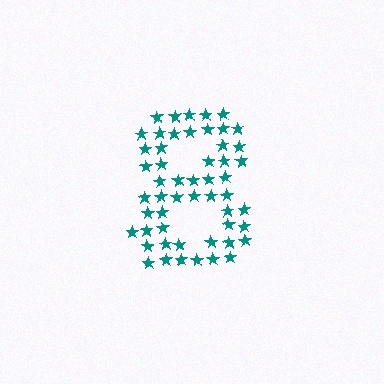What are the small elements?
The small elements are stars.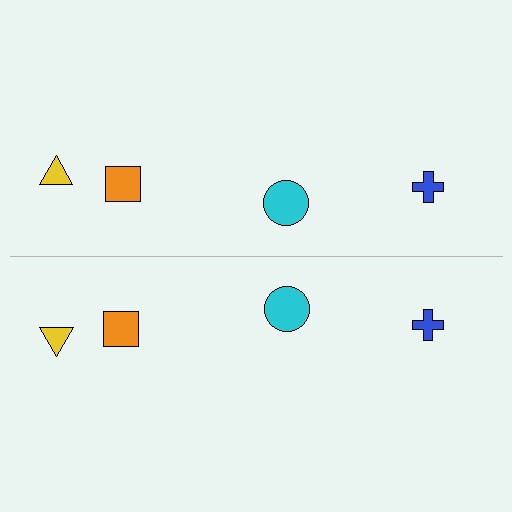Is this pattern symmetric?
Yes, this pattern has bilateral (reflection) symmetry.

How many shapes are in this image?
There are 8 shapes in this image.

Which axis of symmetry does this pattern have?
The pattern has a horizontal axis of symmetry running through the center of the image.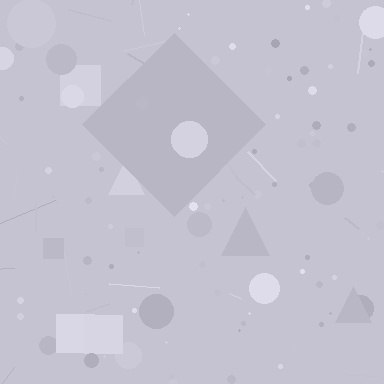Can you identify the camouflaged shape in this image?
The camouflaged shape is a diamond.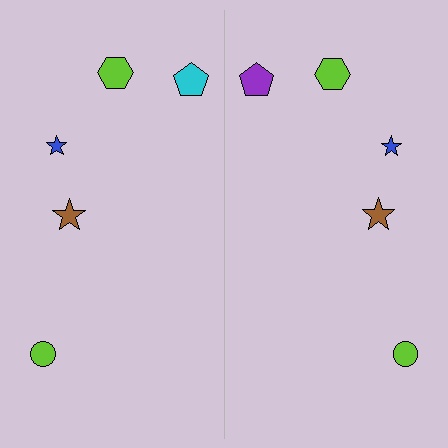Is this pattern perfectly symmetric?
No, the pattern is not perfectly symmetric. The purple pentagon on the right side breaks the symmetry — its mirror counterpart is cyan.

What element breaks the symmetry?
The purple pentagon on the right side breaks the symmetry — its mirror counterpart is cyan.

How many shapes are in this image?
There are 10 shapes in this image.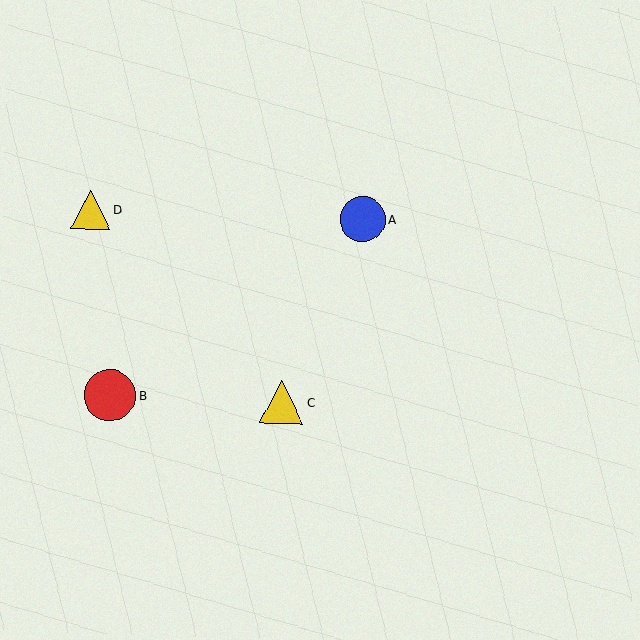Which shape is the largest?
The red circle (labeled B) is the largest.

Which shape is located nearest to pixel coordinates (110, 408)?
The red circle (labeled B) at (110, 395) is nearest to that location.